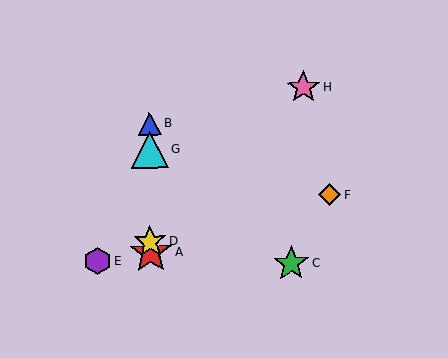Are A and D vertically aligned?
Yes, both are at x≈150.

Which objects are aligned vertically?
Objects A, B, D, G are aligned vertically.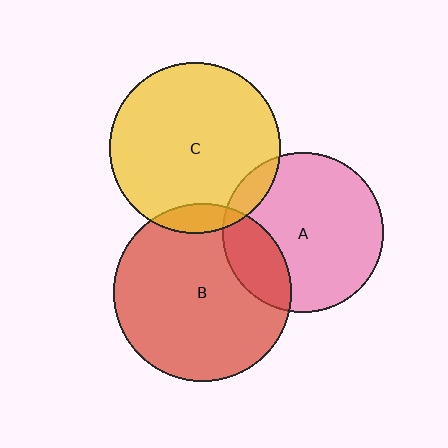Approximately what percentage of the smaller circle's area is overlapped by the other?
Approximately 20%.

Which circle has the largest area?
Circle B (red).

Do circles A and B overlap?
Yes.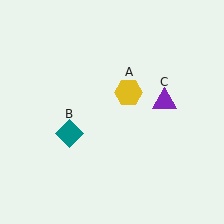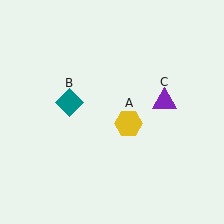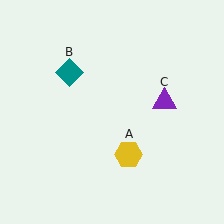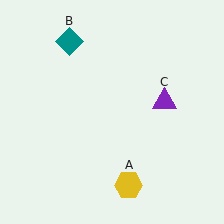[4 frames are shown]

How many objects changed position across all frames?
2 objects changed position: yellow hexagon (object A), teal diamond (object B).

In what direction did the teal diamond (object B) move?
The teal diamond (object B) moved up.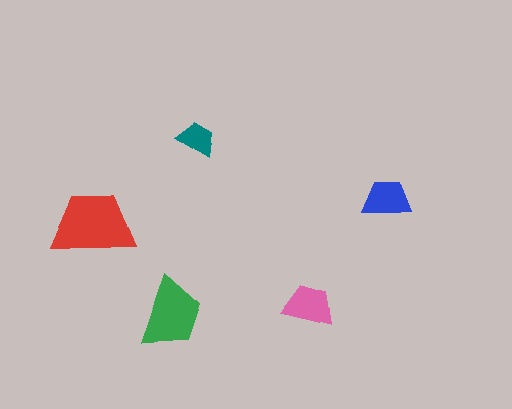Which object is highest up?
The teal trapezoid is topmost.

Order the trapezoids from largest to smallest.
the red one, the green one, the pink one, the blue one, the teal one.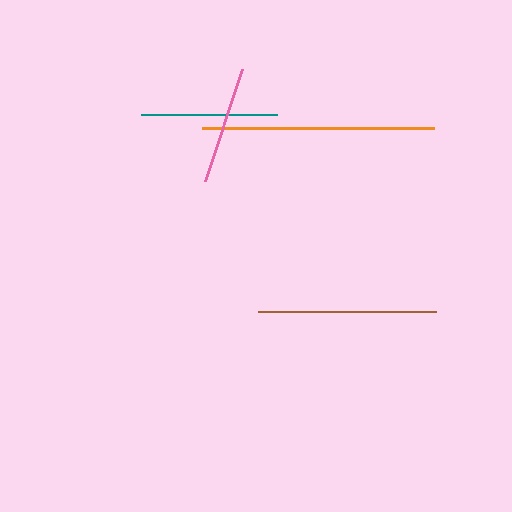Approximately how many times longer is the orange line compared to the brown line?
The orange line is approximately 1.3 times the length of the brown line.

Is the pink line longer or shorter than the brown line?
The brown line is longer than the pink line.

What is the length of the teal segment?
The teal segment is approximately 137 pixels long.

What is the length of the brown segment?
The brown segment is approximately 179 pixels long.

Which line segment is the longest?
The orange line is the longest at approximately 232 pixels.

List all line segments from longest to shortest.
From longest to shortest: orange, brown, teal, pink.